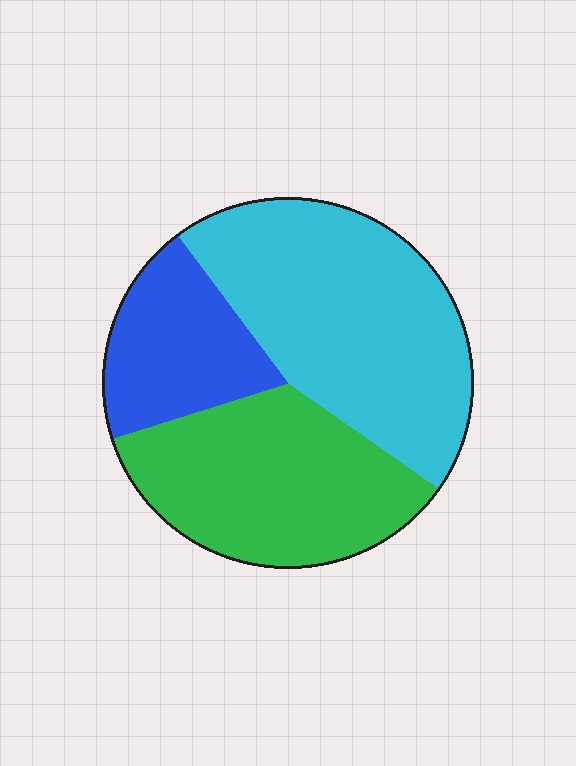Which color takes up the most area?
Cyan, at roughly 45%.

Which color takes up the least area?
Blue, at roughly 20%.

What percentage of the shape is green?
Green covers about 35% of the shape.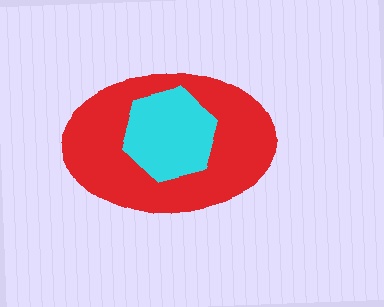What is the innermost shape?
The cyan hexagon.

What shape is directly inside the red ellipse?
The cyan hexagon.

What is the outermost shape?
The red ellipse.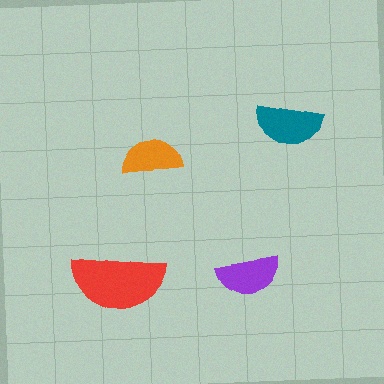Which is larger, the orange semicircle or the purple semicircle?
The purple one.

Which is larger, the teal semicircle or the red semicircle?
The red one.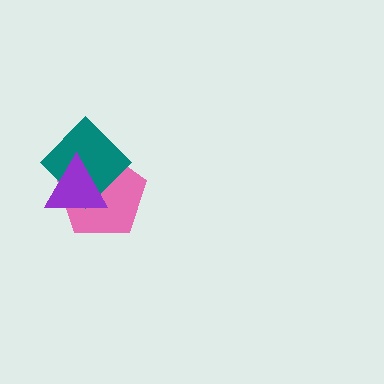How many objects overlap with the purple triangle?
2 objects overlap with the purple triangle.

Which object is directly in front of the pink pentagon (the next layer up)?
The teal diamond is directly in front of the pink pentagon.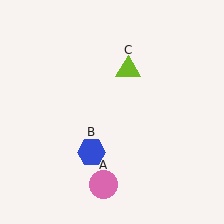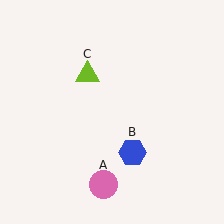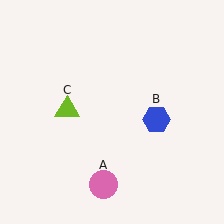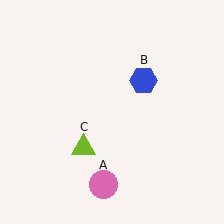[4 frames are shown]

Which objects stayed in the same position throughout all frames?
Pink circle (object A) remained stationary.